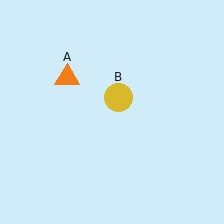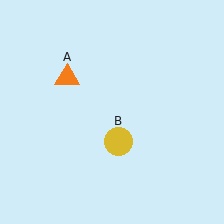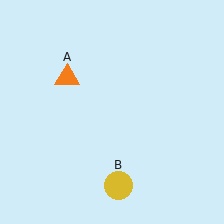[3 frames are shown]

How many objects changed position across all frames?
1 object changed position: yellow circle (object B).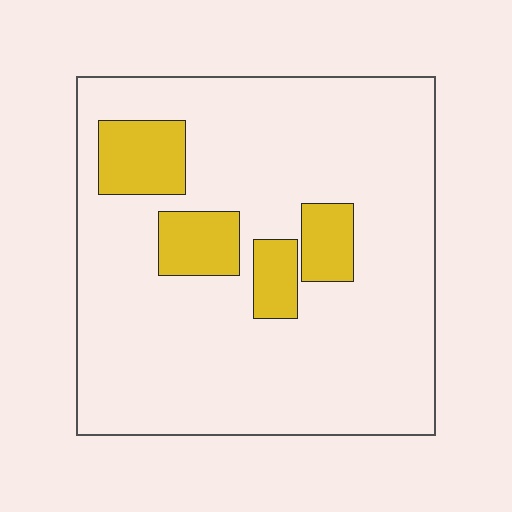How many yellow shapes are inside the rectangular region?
4.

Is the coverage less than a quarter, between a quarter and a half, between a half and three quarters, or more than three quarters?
Less than a quarter.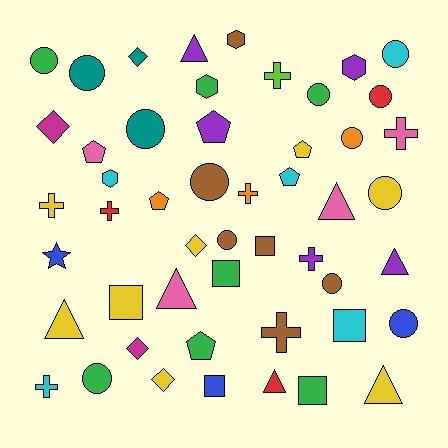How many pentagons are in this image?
There are 6 pentagons.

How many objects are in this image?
There are 50 objects.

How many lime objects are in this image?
There is 1 lime object.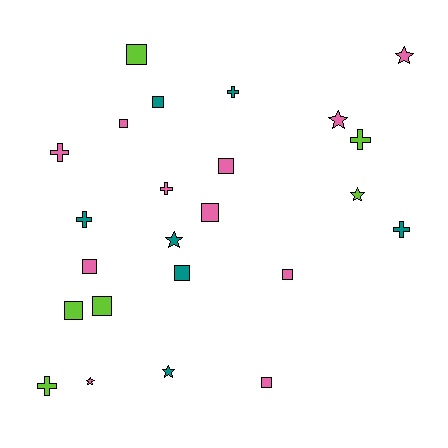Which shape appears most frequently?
Square, with 11 objects.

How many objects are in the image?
There are 24 objects.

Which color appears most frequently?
Pink, with 11 objects.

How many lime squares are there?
There are 3 lime squares.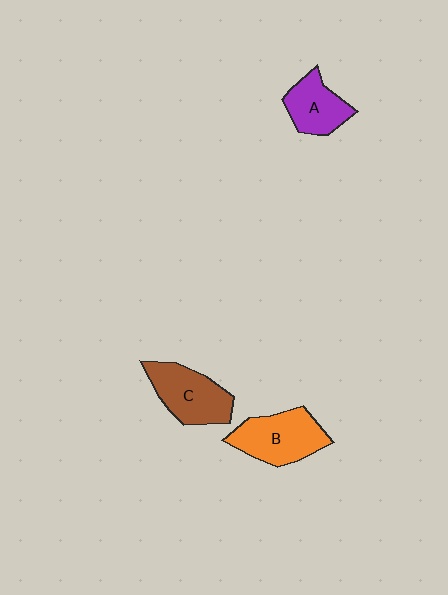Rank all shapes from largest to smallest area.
From largest to smallest: B (orange), C (brown), A (purple).